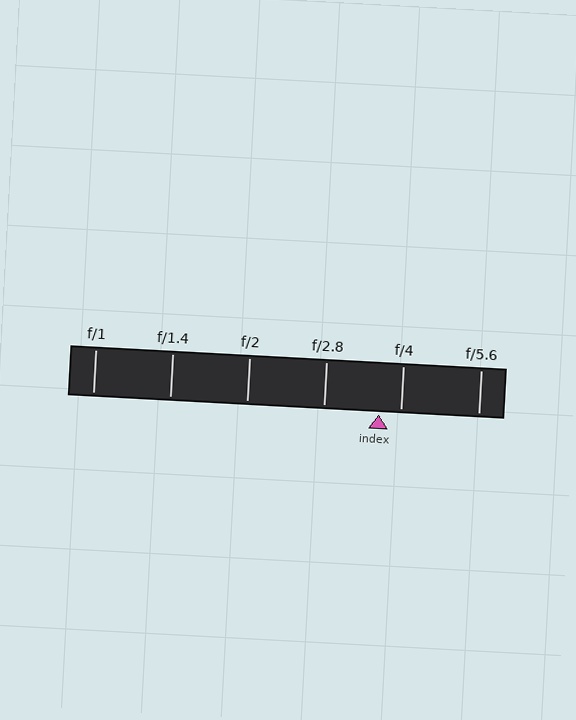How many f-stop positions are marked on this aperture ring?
There are 6 f-stop positions marked.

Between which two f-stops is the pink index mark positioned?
The index mark is between f/2.8 and f/4.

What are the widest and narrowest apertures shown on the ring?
The widest aperture shown is f/1 and the narrowest is f/5.6.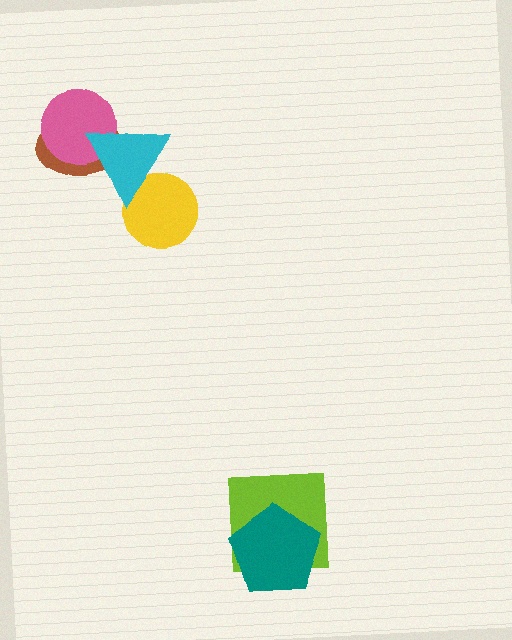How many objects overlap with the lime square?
1 object overlaps with the lime square.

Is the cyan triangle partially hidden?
No, no other shape covers it.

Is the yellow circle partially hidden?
Yes, it is partially covered by another shape.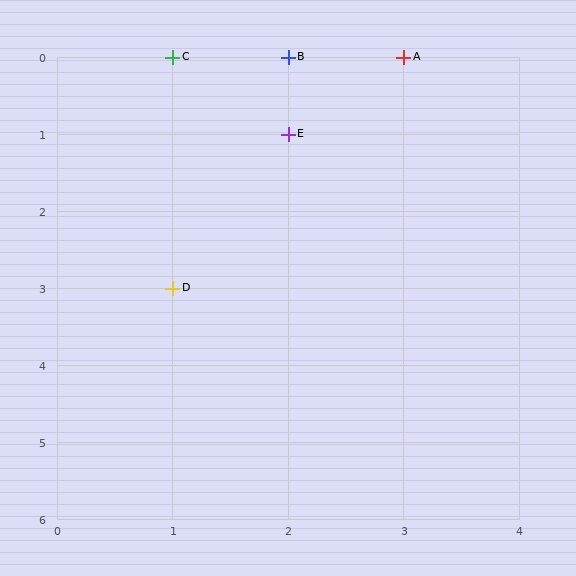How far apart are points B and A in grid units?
Points B and A are 1 column apart.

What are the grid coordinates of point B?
Point B is at grid coordinates (2, 0).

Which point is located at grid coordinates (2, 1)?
Point E is at (2, 1).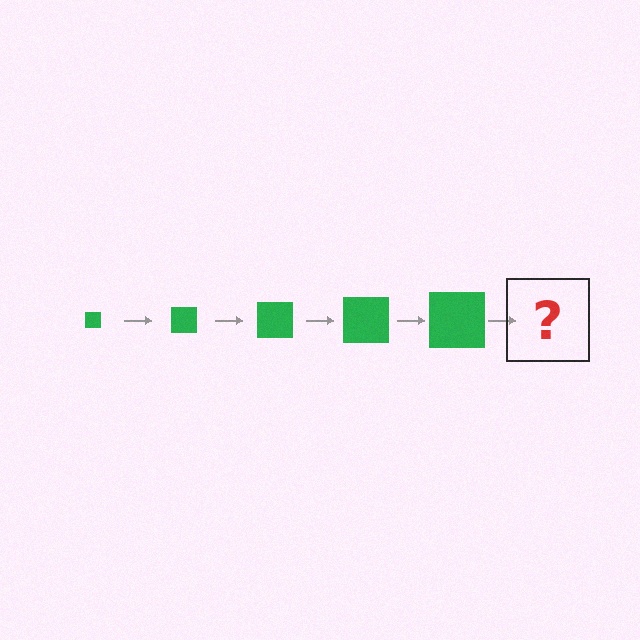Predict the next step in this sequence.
The next step is a green square, larger than the previous one.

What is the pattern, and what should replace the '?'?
The pattern is that the square gets progressively larger each step. The '?' should be a green square, larger than the previous one.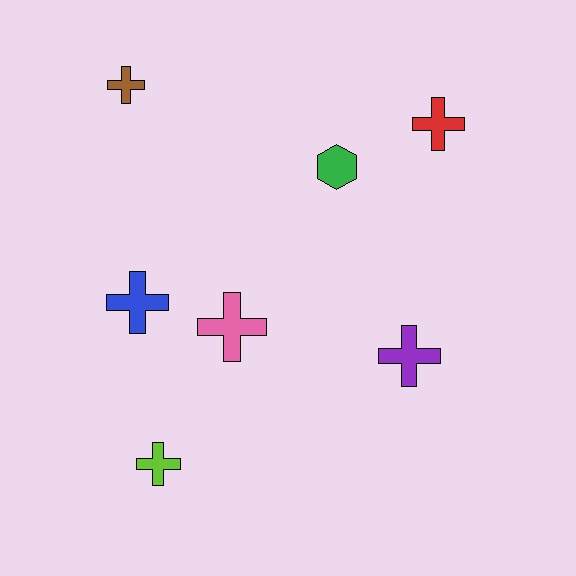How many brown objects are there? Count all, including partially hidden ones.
There is 1 brown object.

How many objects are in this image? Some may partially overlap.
There are 7 objects.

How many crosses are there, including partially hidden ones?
There are 6 crosses.